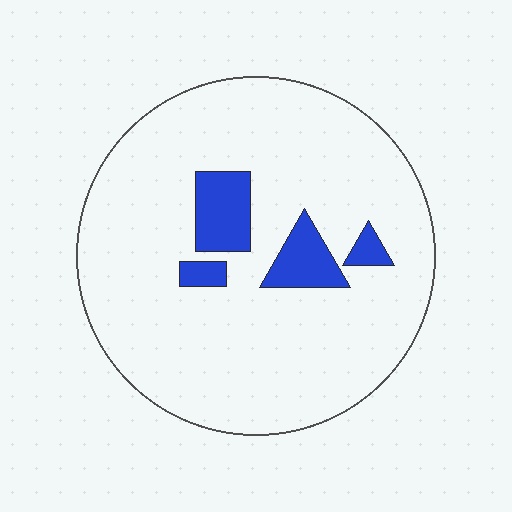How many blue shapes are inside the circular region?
4.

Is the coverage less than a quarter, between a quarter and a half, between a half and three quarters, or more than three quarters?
Less than a quarter.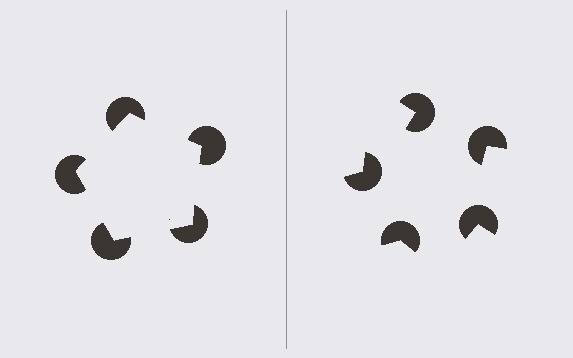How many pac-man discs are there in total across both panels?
10 — 5 on each side.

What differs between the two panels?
The pac-man discs are positioned identically on both sides; only the wedge orientations differ. On the left they align to a pentagon; on the right they are misaligned.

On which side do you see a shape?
An illusory pentagon appears on the left side. On the right side the wedge cuts are rotated, so no coherent shape forms.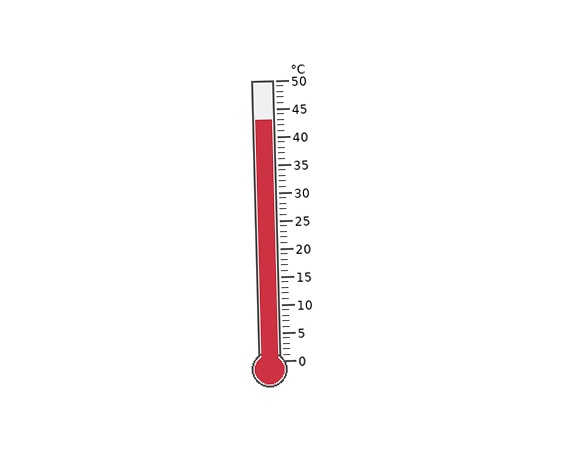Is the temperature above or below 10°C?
The temperature is above 10°C.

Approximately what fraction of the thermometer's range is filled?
The thermometer is filled to approximately 85% of its range.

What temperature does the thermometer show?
The thermometer shows approximately 43°C.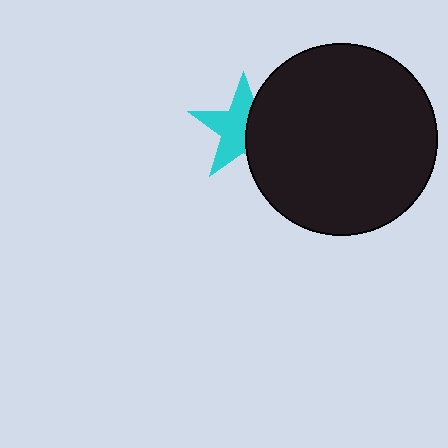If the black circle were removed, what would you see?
You would see the complete cyan star.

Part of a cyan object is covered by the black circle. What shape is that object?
It is a star.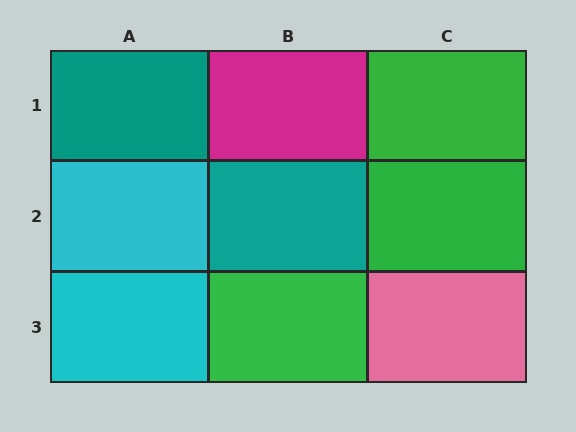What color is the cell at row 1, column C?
Green.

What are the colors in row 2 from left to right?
Cyan, teal, green.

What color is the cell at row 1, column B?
Magenta.